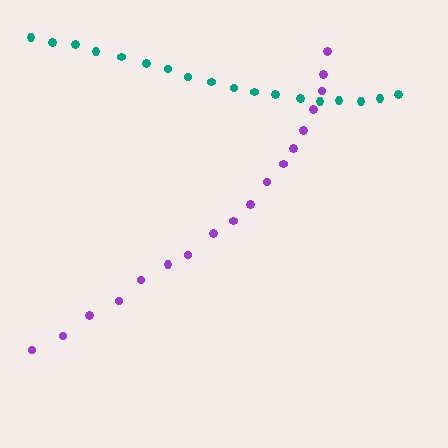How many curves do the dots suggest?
There are 2 distinct paths.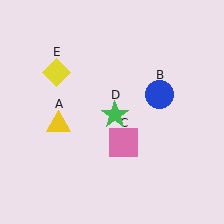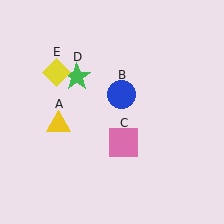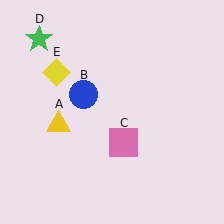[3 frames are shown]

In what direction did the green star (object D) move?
The green star (object D) moved up and to the left.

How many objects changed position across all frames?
2 objects changed position: blue circle (object B), green star (object D).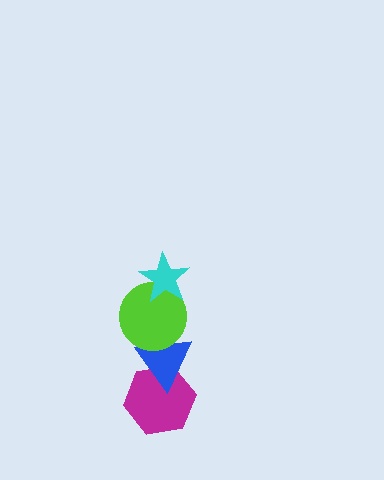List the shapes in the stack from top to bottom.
From top to bottom: the cyan star, the lime circle, the blue triangle, the magenta hexagon.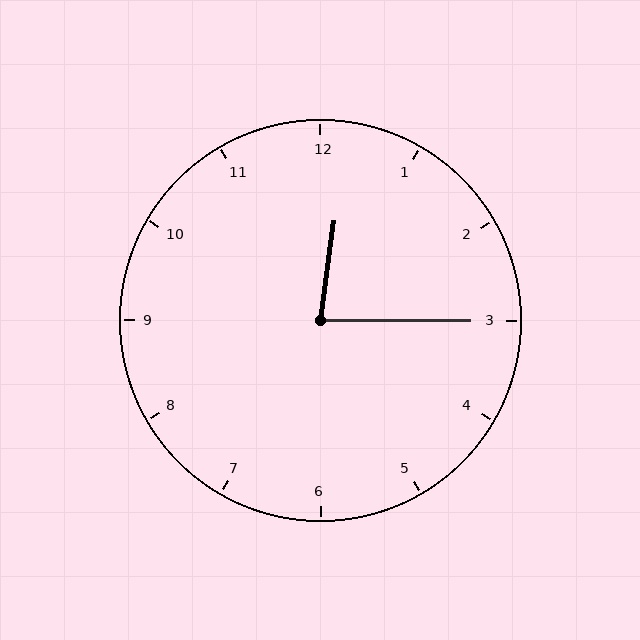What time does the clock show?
12:15.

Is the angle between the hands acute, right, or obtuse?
It is acute.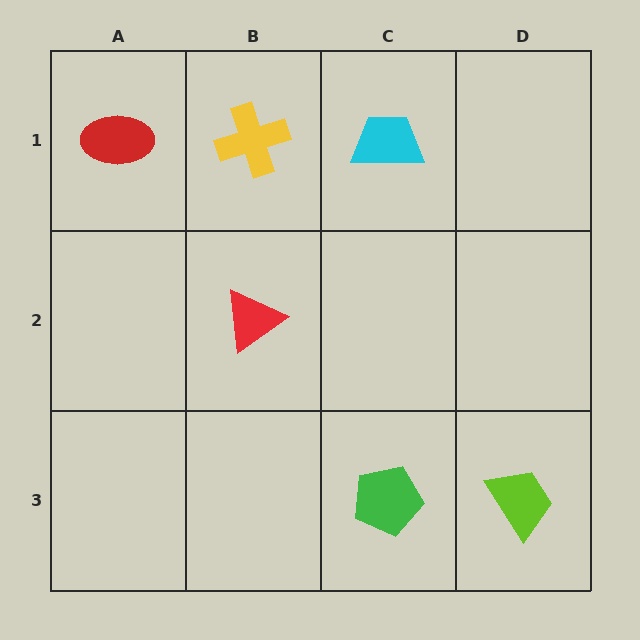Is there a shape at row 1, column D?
No, that cell is empty.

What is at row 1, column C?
A cyan trapezoid.